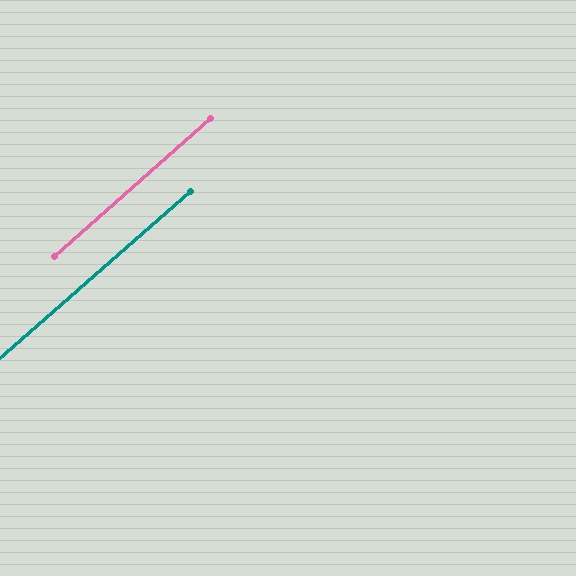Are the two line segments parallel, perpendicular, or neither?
Parallel — their directions differ by only 0.3°.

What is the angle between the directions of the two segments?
Approximately 0 degrees.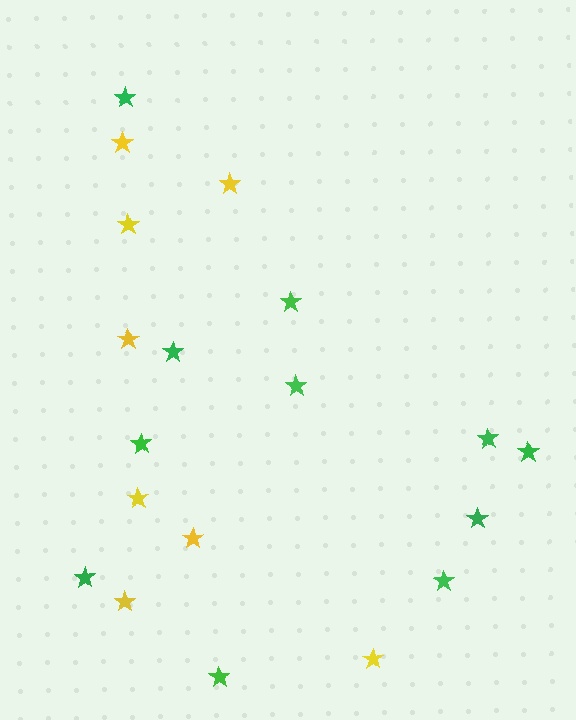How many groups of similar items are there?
There are 2 groups: one group of yellow stars (8) and one group of green stars (11).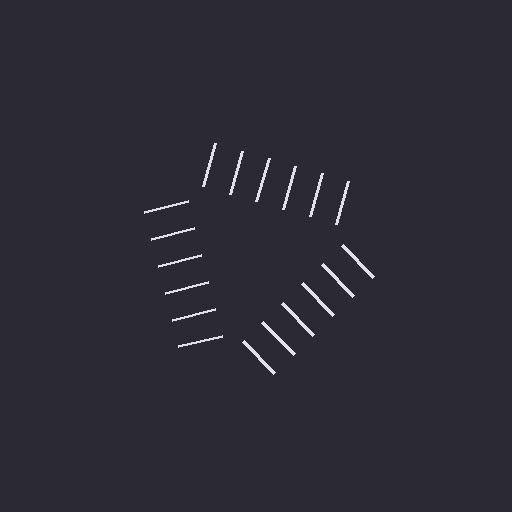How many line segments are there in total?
18 — 6 along each of the 3 edges.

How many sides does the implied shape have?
3 sides — the line-ends trace a triangle.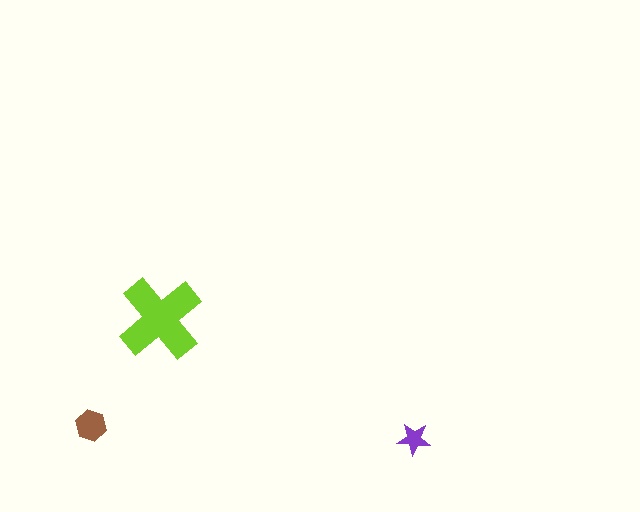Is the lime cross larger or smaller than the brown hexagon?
Larger.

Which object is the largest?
The lime cross.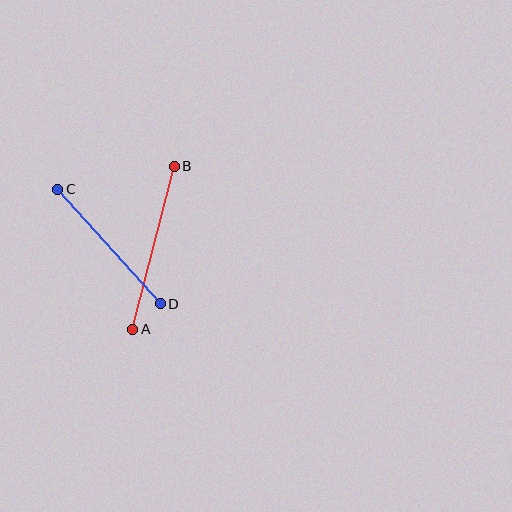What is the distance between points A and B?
The distance is approximately 168 pixels.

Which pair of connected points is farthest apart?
Points A and B are farthest apart.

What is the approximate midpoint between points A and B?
The midpoint is at approximately (153, 248) pixels.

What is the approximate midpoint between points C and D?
The midpoint is at approximately (109, 247) pixels.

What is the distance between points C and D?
The distance is approximately 154 pixels.